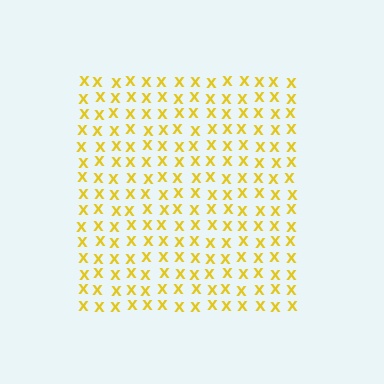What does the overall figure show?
The overall figure shows a square.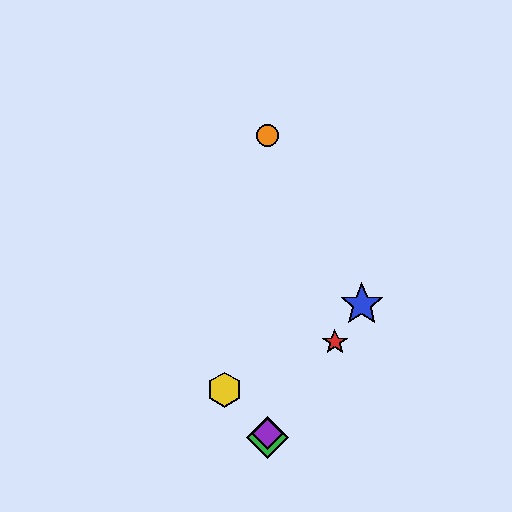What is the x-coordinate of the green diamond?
The green diamond is at x≈268.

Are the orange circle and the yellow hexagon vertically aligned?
No, the orange circle is at x≈268 and the yellow hexagon is at x≈225.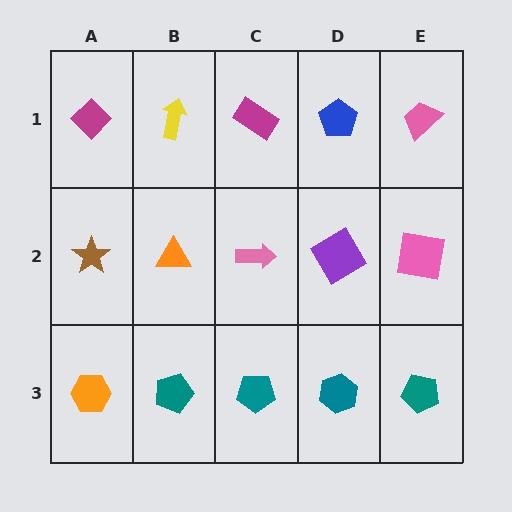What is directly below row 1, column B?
An orange triangle.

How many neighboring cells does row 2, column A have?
3.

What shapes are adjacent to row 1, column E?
A pink square (row 2, column E), a blue pentagon (row 1, column D).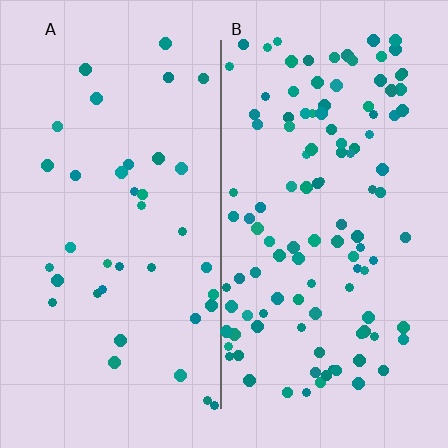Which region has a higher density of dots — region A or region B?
B (the right).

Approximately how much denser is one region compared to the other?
Approximately 3.0× — region B over region A.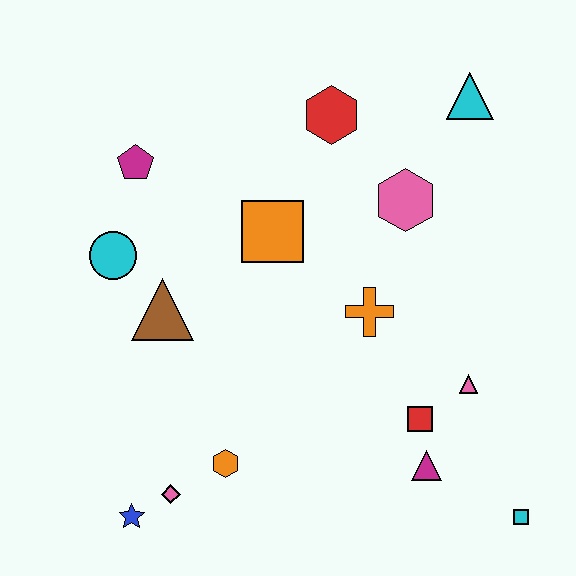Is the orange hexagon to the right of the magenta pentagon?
Yes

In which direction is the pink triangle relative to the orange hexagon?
The pink triangle is to the right of the orange hexagon.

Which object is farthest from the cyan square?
The magenta pentagon is farthest from the cyan square.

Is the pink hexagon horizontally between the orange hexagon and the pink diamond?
No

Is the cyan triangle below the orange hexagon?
No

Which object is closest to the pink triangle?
The red square is closest to the pink triangle.